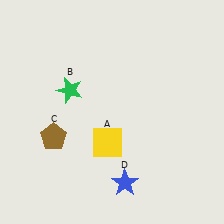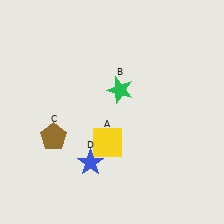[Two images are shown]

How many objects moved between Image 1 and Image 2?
2 objects moved between the two images.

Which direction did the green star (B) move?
The green star (B) moved right.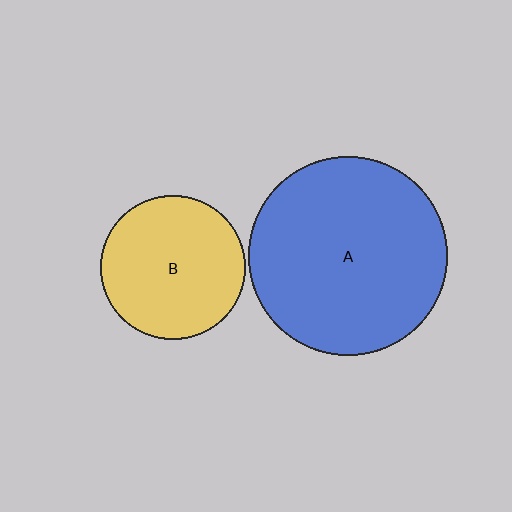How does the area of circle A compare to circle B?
Approximately 1.9 times.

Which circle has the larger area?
Circle A (blue).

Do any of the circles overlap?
No, none of the circles overlap.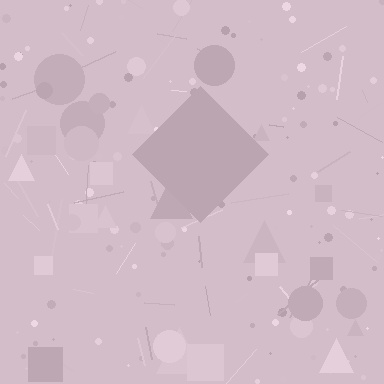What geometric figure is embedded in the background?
A diamond is embedded in the background.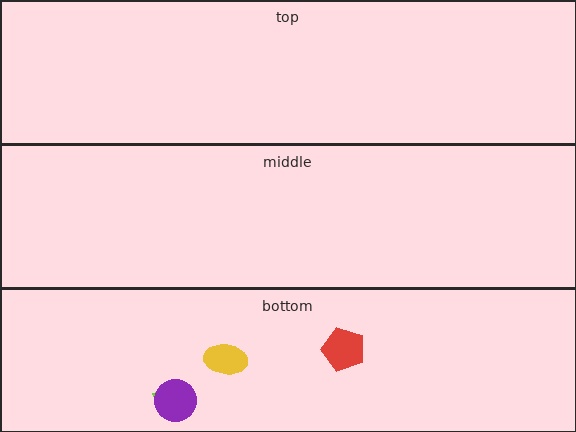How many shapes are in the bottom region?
4.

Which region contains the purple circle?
The bottom region.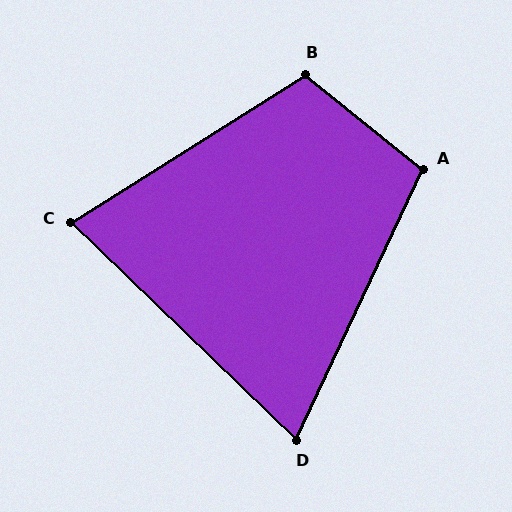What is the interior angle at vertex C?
Approximately 76 degrees (acute).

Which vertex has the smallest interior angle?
D, at approximately 71 degrees.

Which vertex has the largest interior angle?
B, at approximately 109 degrees.